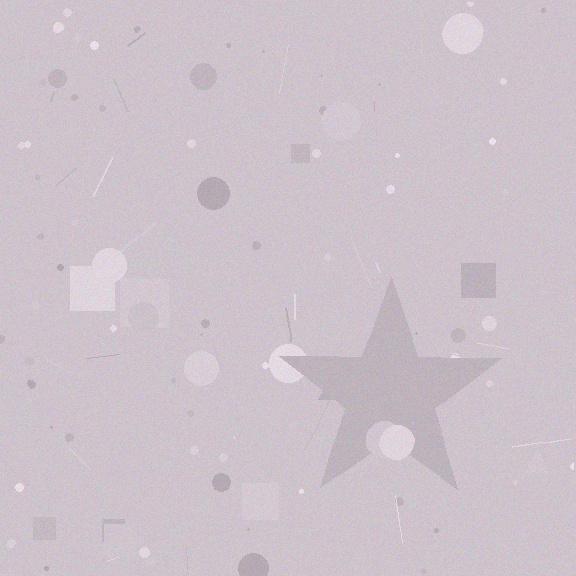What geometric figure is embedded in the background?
A star is embedded in the background.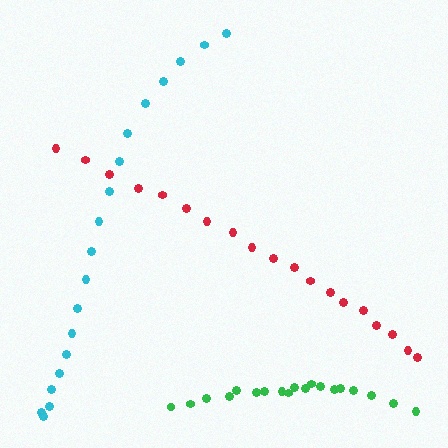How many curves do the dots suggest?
There are 3 distinct paths.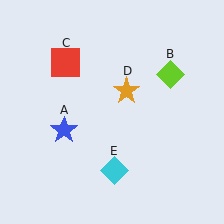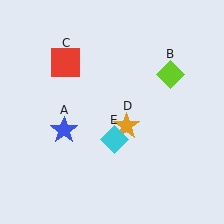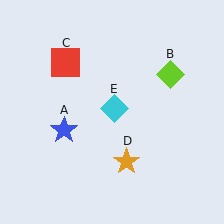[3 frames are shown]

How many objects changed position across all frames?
2 objects changed position: orange star (object D), cyan diamond (object E).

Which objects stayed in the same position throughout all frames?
Blue star (object A) and lime diamond (object B) and red square (object C) remained stationary.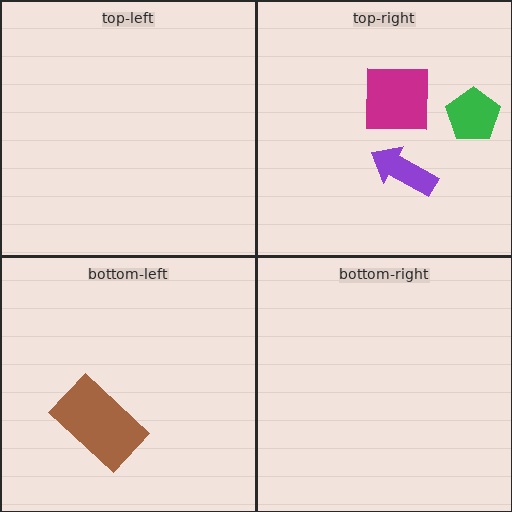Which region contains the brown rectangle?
The bottom-left region.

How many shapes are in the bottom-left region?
1.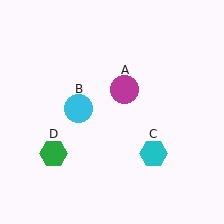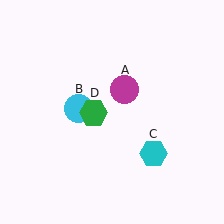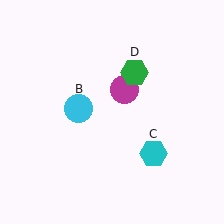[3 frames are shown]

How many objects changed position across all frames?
1 object changed position: green hexagon (object D).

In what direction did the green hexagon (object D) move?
The green hexagon (object D) moved up and to the right.